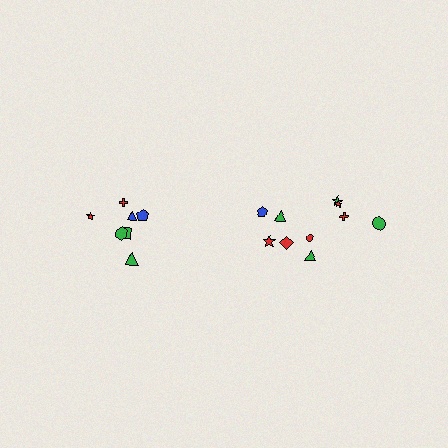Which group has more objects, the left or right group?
The right group.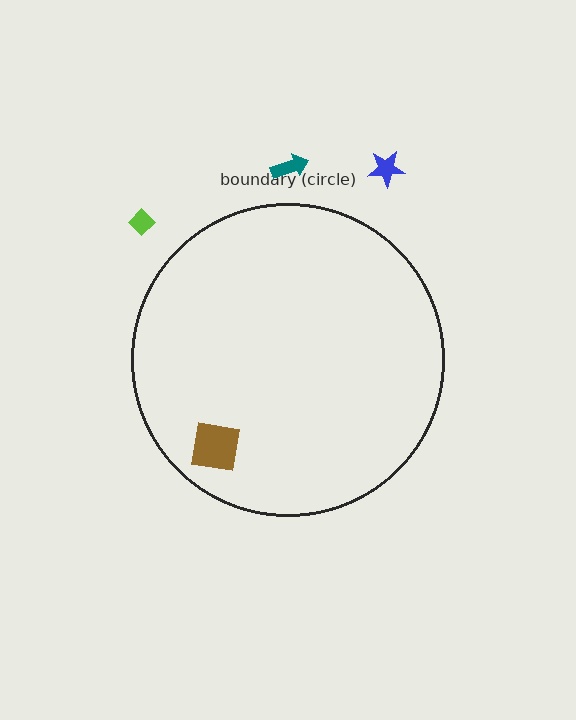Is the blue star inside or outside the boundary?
Outside.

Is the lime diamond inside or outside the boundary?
Outside.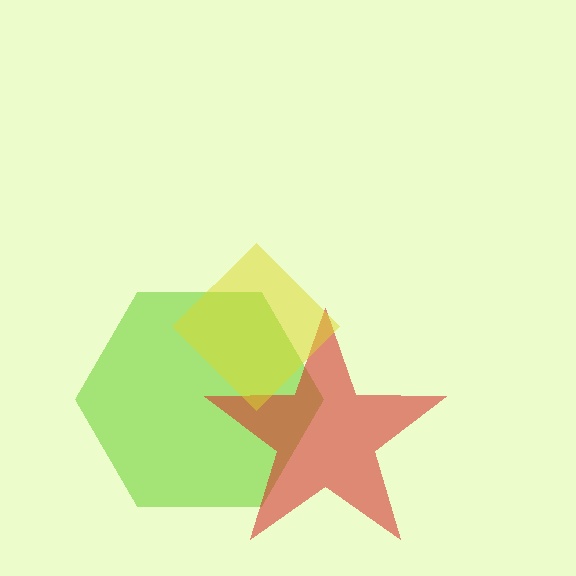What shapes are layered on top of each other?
The layered shapes are: a lime hexagon, a red star, a yellow diamond.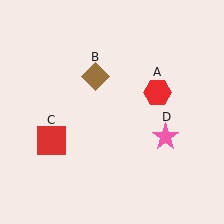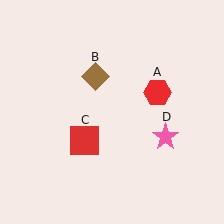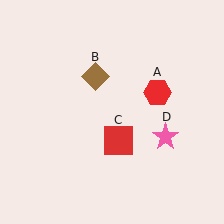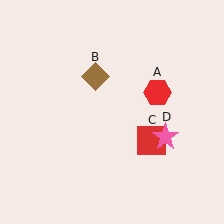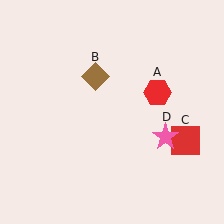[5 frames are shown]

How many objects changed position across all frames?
1 object changed position: red square (object C).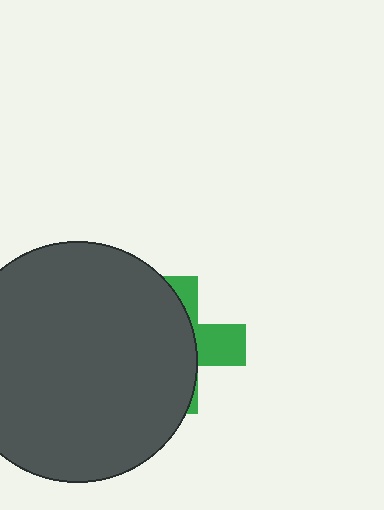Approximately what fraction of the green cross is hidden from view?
Roughly 68% of the green cross is hidden behind the dark gray circle.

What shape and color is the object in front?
The object in front is a dark gray circle.